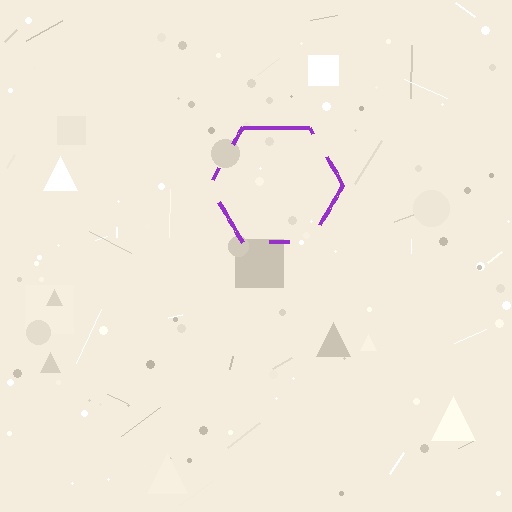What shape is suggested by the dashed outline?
The dashed outline suggests a hexagon.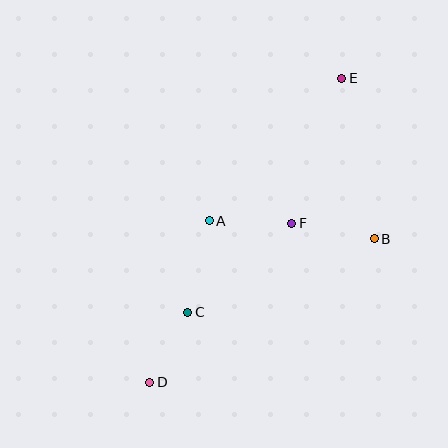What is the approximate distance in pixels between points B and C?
The distance between B and C is approximately 200 pixels.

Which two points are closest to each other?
Points C and D are closest to each other.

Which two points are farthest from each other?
Points D and E are farthest from each other.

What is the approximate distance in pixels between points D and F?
The distance between D and F is approximately 213 pixels.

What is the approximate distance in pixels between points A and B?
The distance between A and B is approximately 166 pixels.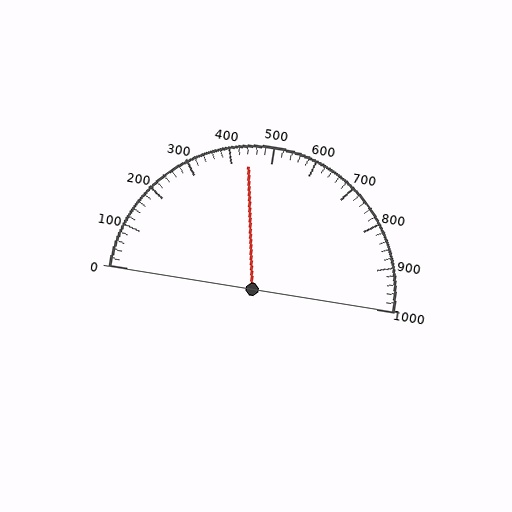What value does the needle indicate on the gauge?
The needle indicates approximately 440.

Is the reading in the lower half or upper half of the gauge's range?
The reading is in the lower half of the range (0 to 1000).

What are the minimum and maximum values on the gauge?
The gauge ranges from 0 to 1000.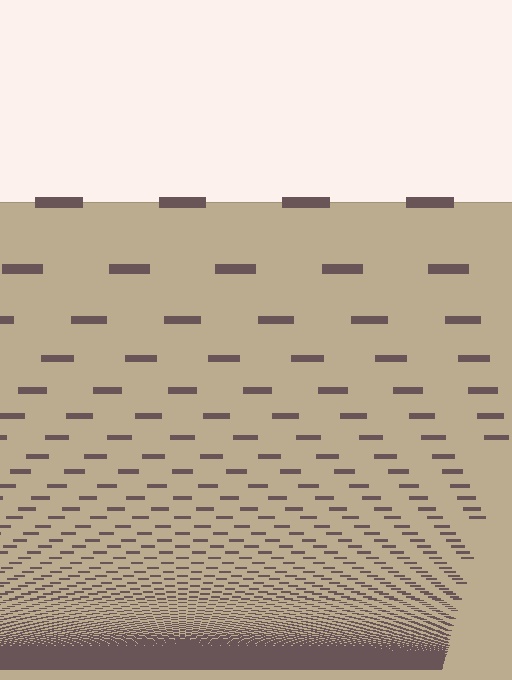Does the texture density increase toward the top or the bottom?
Density increases toward the bottom.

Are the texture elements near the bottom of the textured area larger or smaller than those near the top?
Smaller. The gradient is inverted — elements near the bottom are smaller and denser.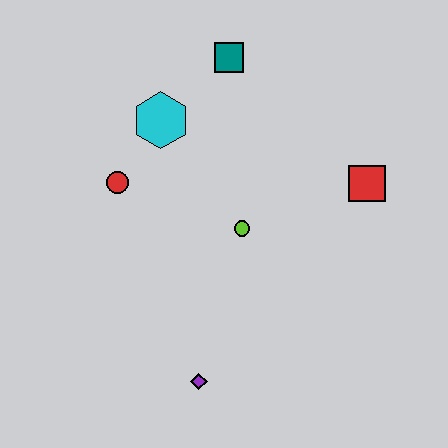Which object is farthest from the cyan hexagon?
The purple diamond is farthest from the cyan hexagon.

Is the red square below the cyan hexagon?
Yes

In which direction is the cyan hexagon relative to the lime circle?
The cyan hexagon is above the lime circle.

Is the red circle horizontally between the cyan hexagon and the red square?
No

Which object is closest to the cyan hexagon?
The red circle is closest to the cyan hexagon.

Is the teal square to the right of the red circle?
Yes